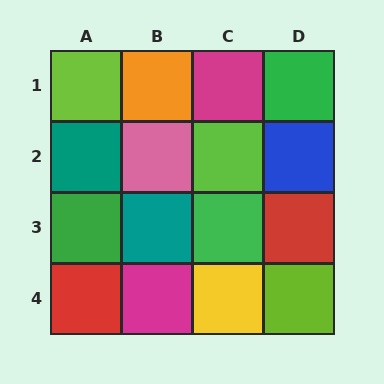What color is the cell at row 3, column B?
Teal.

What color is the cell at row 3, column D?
Red.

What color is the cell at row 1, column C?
Magenta.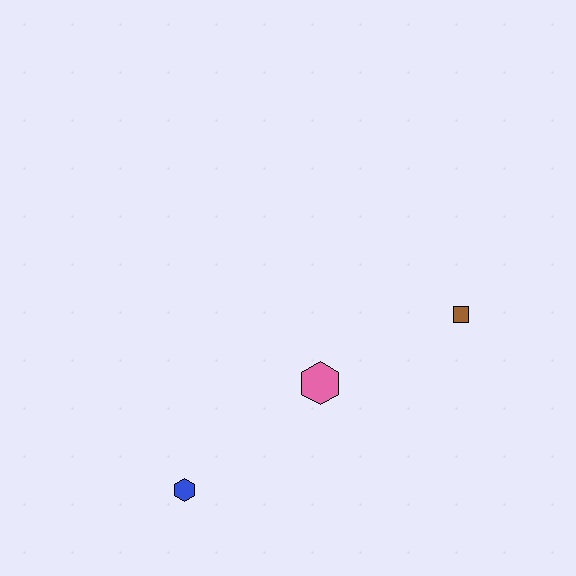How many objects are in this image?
There are 3 objects.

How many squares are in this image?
There is 1 square.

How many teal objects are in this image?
There are no teal objects.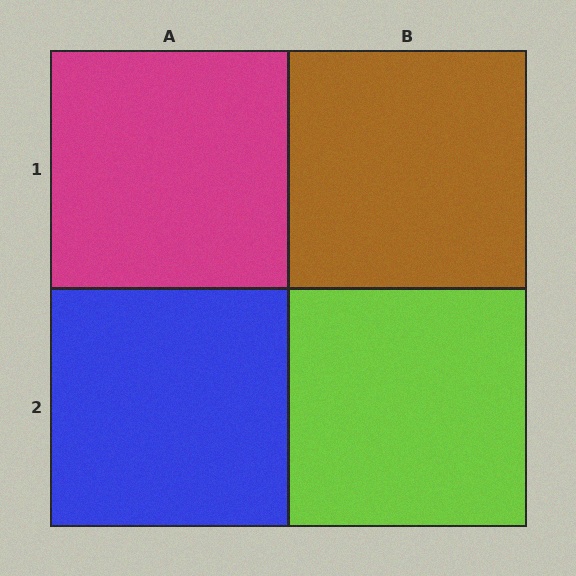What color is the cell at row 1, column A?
Magenta.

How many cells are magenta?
1 cell is magenta.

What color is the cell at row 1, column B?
Brown.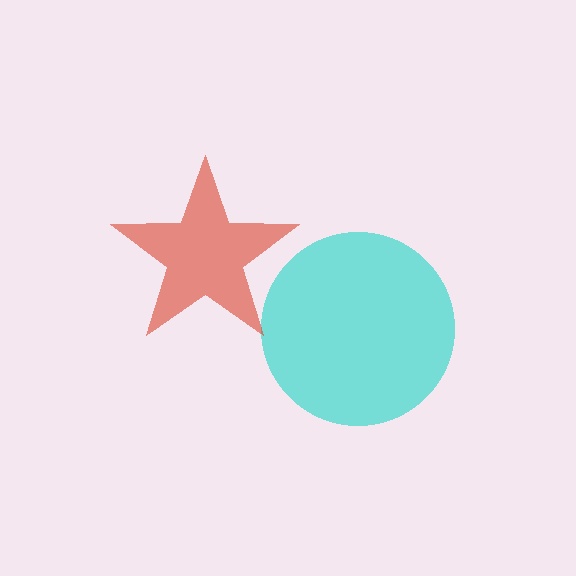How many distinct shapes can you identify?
There are 2 distinct shapes: a cyan circle, a red star.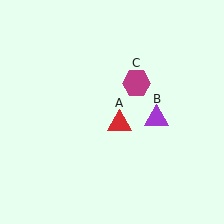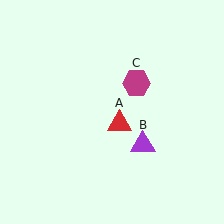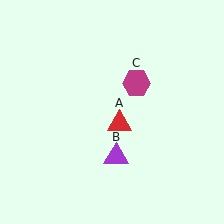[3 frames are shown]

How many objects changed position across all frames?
1 object changed position: purple triangle (object B).